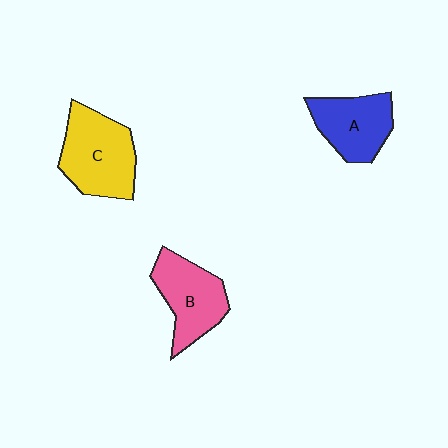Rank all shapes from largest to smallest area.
From largest to smallest: C (yellow), B (pink), A (blue).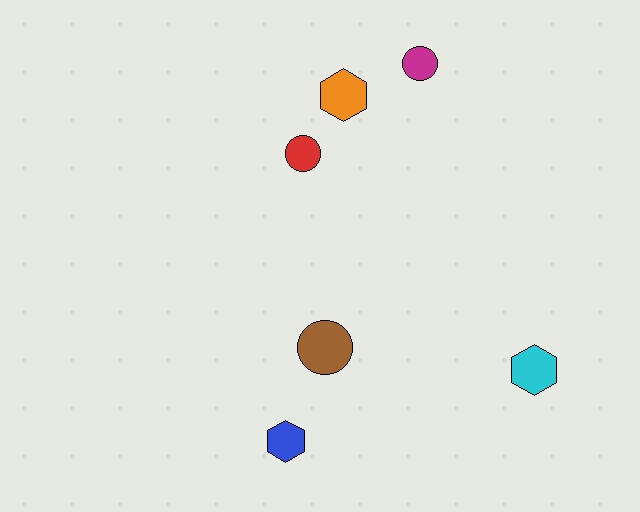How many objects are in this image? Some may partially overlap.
There are 6 objects.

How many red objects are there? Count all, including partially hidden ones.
There is 1 red object.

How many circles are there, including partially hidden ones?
There are 3 circles.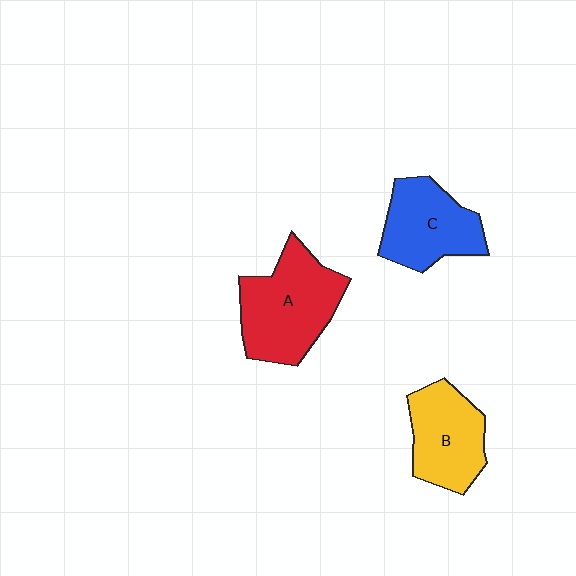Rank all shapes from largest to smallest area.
From largest to smallest: A (red), C (blue), B (yellow).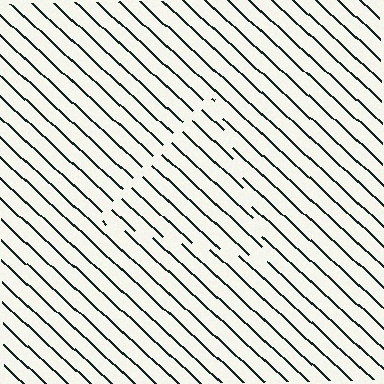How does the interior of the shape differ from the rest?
The interior of the shape contains the same grating, shifted by half a period — the contour is defined by the phase discontinuity where line-ends from the inner and outer gratings abut.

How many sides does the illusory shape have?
3 sides — the line-ends trace a triangle.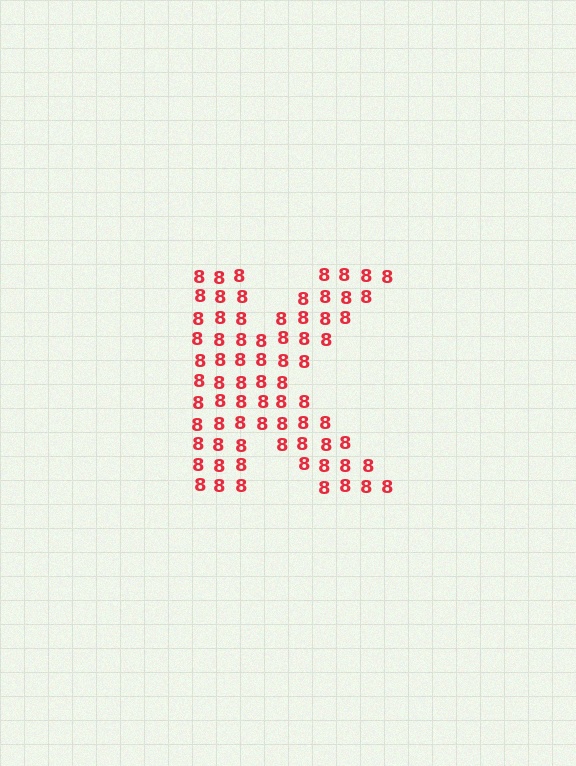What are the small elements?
The small elements are digit 8's.